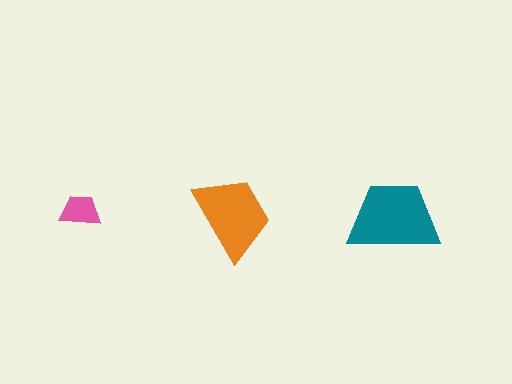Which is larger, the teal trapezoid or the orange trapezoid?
The teal one.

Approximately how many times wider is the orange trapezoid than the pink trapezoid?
About 2 times wider.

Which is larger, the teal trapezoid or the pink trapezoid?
The teal one.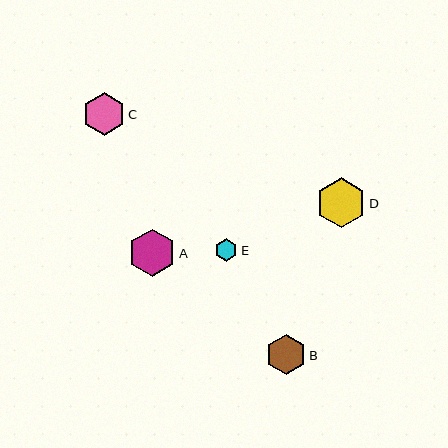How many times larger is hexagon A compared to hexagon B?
Hexagon A is approximately 1.2 times the size of hexagon B.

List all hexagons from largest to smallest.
From largest to smallest: D, A, C, B, E.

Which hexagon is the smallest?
Hexagon E is the smallest with a size of approximately 23 pixels.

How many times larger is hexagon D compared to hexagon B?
Hexagon D is approximately 1.3 times the size of hexagon B.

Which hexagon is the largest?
Hexagon D is the largest with a size of approximately 50 pixels.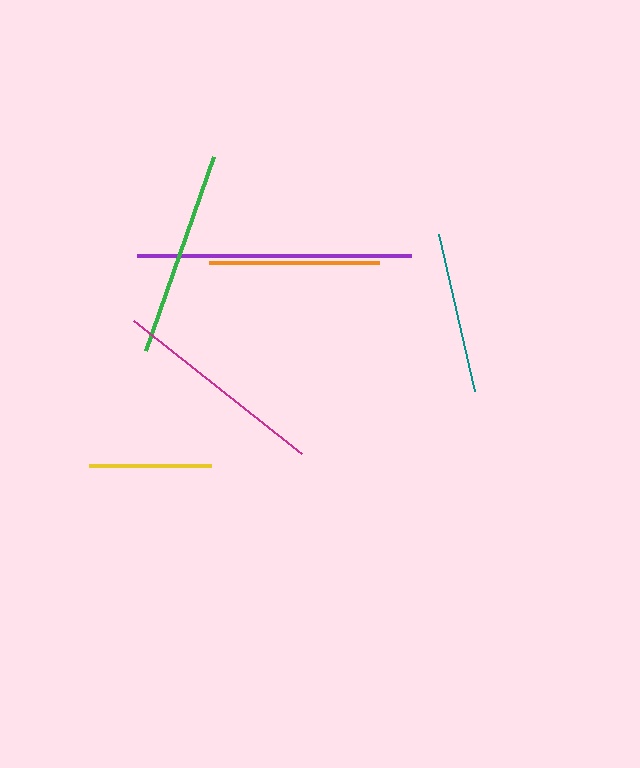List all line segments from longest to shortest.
From longest to shortest: purple, magenta, green, orange, teal, yellow.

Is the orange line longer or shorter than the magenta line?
The magenta line is longer than the orange line.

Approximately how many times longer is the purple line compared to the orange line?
The purple line is approximately 1.6 times the length of the orange line.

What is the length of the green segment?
The green segment is approximately 206 pixels long.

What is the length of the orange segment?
The orange segment is approximately 169 pixels long.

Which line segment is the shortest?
The yellow line is the shortest at approximately 122 pixels.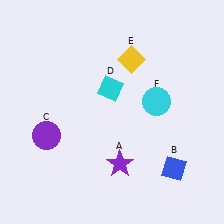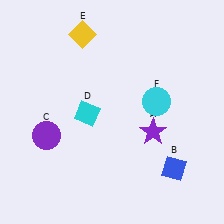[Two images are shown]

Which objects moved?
The objects that moved are: the purple star (A), the cyan diamond (D), the yellow diamond (E).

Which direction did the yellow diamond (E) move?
The yellow diamond (E) moved left.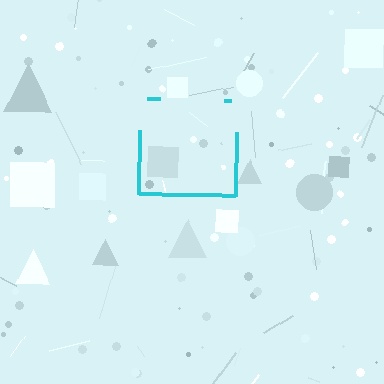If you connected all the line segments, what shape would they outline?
They would outline a square.